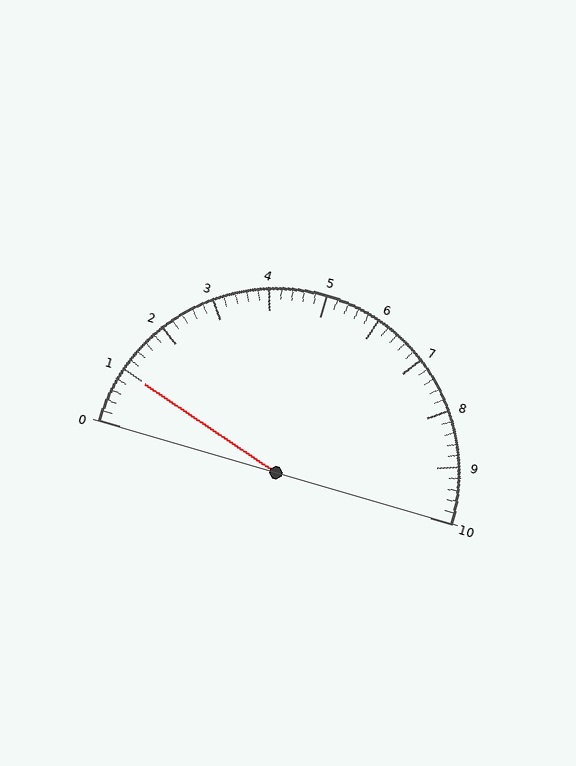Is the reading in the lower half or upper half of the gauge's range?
The reading is in the lower half of the range (0 to 10).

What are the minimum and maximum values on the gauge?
The gauge ranges from 0 to 10.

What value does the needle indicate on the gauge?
The needle indicates approximately 1.0.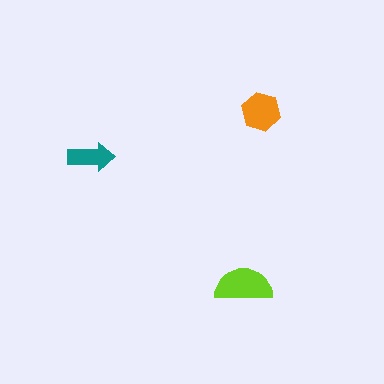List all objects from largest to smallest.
The lime semicircle, the orange hexagon, the teal arrow.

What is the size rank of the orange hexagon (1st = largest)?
2nd.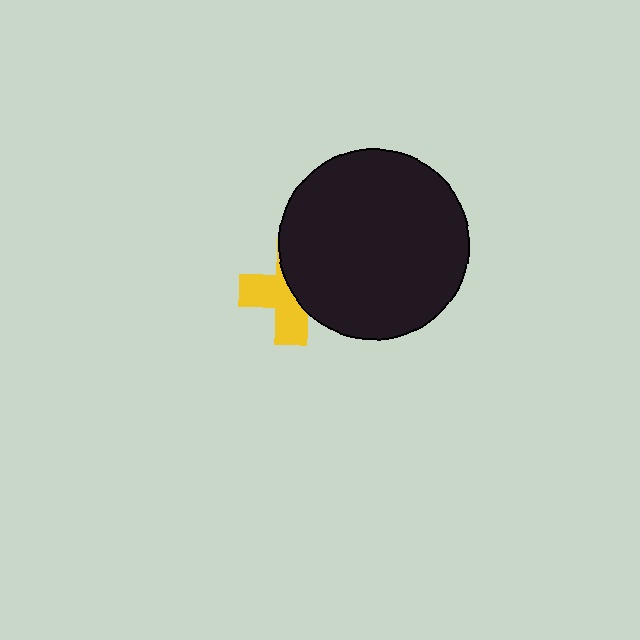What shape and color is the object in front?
The object in front is a black circle.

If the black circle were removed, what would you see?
You would see the complete yellow cross.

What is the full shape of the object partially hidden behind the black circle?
The partially hidden object is a yellow cross.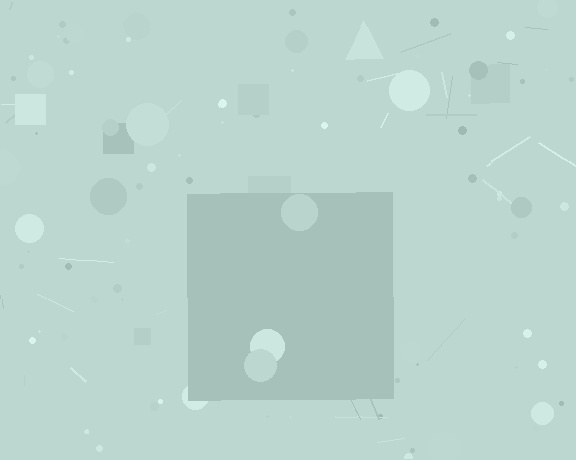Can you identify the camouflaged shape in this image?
The camouflaged shape is a square.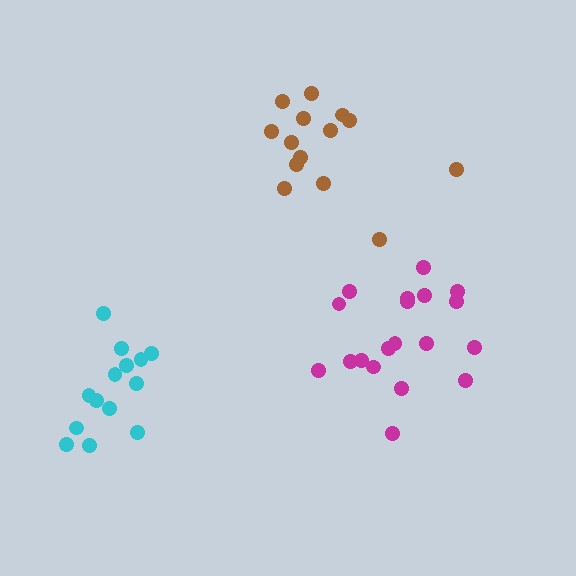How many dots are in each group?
Group 1: 19 dots, Group 2: 14 dots, Group 3: 14 dots (47 total).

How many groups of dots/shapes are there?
There are 3 groups.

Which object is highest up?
The brown cluster is topmost.